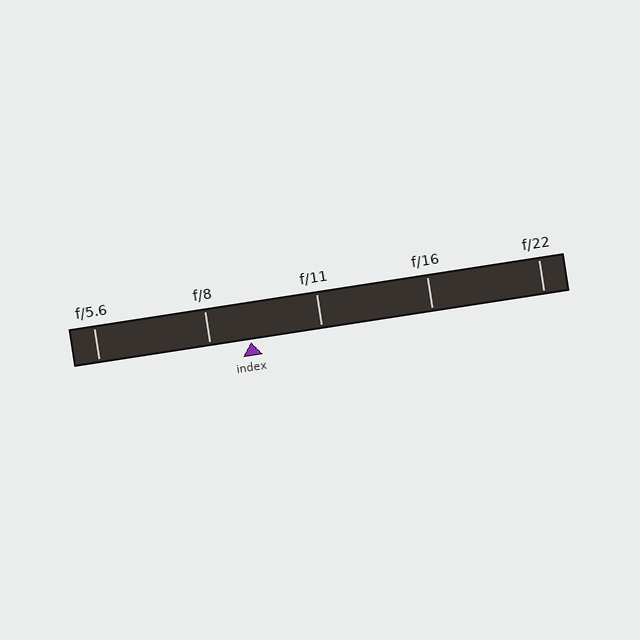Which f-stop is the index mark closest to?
The index mark is closest to f/8.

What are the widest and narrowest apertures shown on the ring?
The widest aperture shown is f/5.6 and the narrowest is f/22.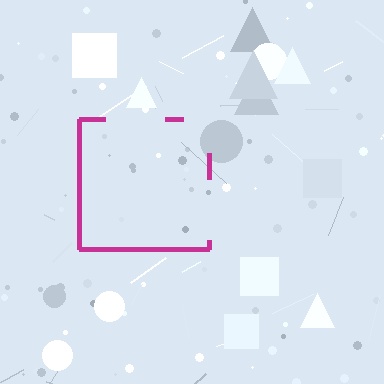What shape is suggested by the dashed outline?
The dashed outline suggests a square.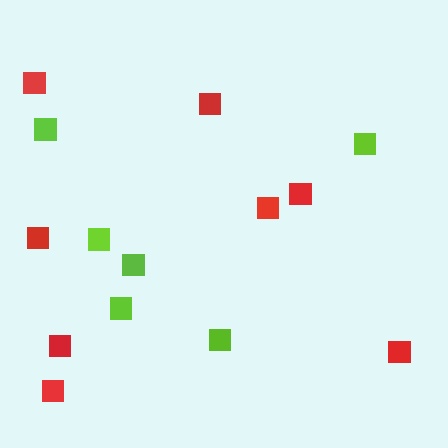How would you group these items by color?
There are 2 groups: one group of red squares (8) and one group of lime squares (6).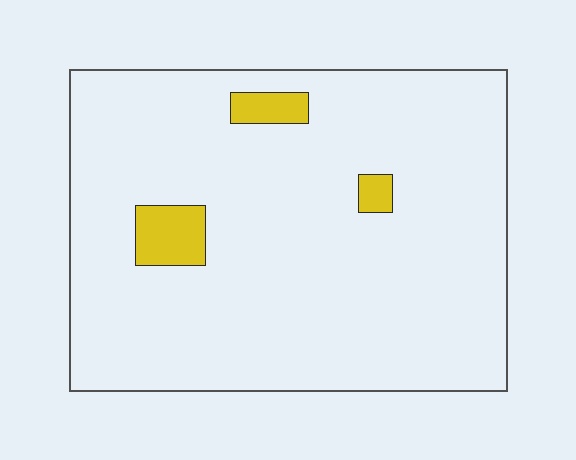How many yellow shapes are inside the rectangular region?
3.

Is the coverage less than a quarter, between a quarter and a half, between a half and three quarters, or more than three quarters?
Less than a quarter.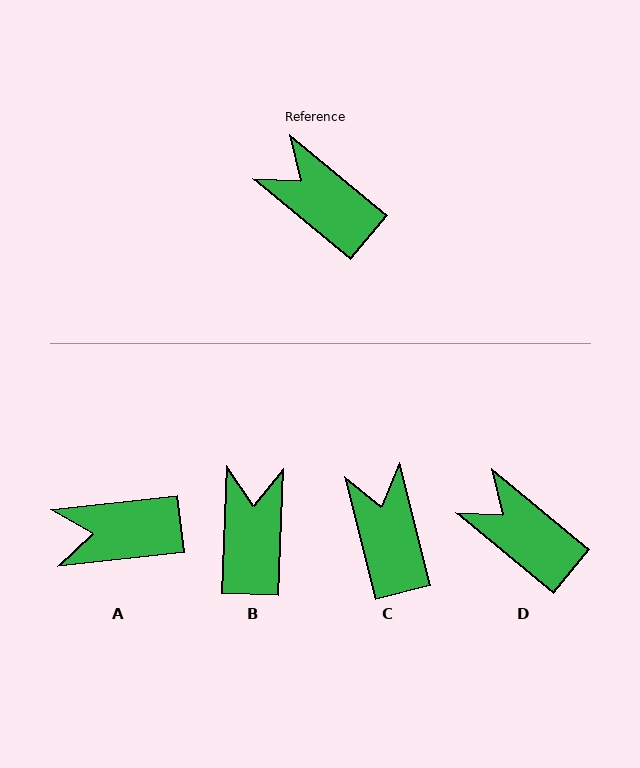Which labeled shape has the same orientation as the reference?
D.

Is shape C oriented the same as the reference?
No, it is off by about 36 degrees.